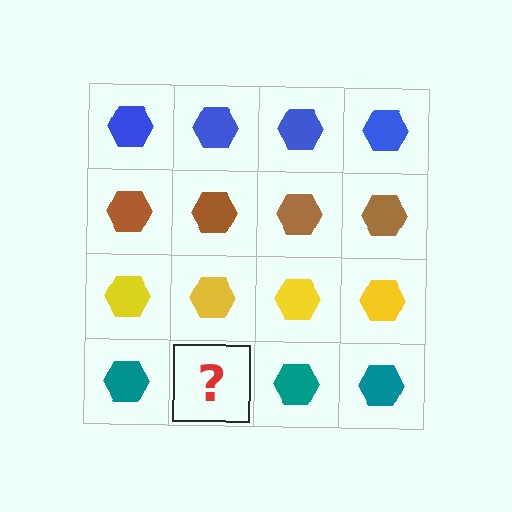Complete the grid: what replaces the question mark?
The question mark should be replaced with a teal hexagon.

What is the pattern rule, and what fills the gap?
The rule is that each row has a consistent color. The gap should be filled with a teal hexagon.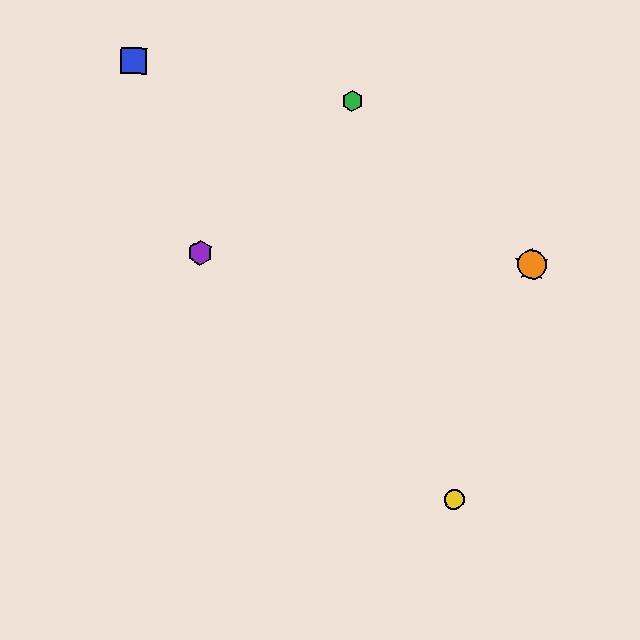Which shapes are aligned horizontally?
The red star, the purple hexagon, the orange circle are aligned horizontally.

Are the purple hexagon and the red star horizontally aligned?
Yes, both are at y≈253.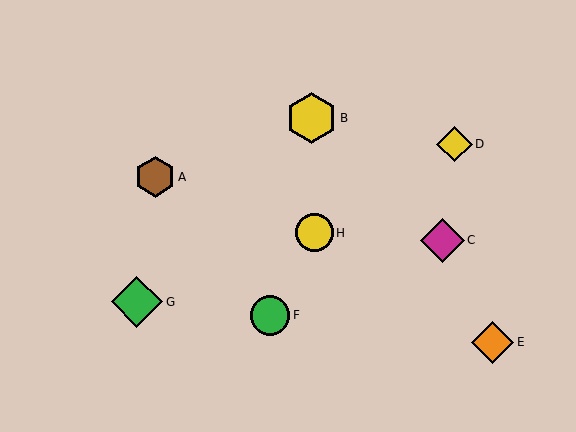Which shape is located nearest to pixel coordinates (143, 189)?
The brown hexagon (labeled A) at (155, 177) is nearest to that location.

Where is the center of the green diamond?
The center of the green diamond is at (137, 302).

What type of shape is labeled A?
Shape A is a brown hexagon.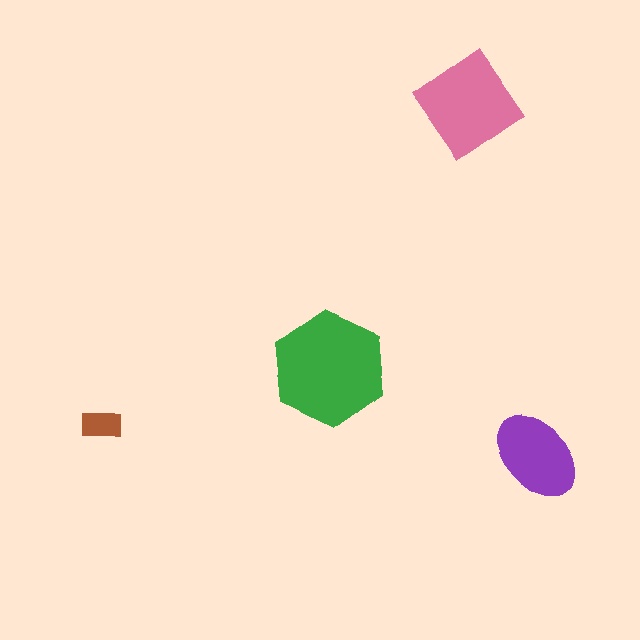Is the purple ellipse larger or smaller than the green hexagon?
Smaller.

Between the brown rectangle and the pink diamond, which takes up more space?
The pink diamond.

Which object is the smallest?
The brown rectangle.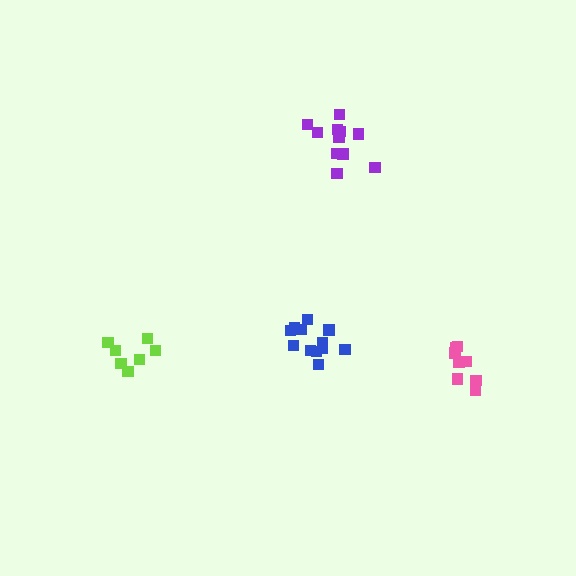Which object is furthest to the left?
The lime cluster is leftmost.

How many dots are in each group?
Group 1: 9 dots, Group 2: 11 dots, Group 3: 7 dots, Group 4: 12 dots (39 total).